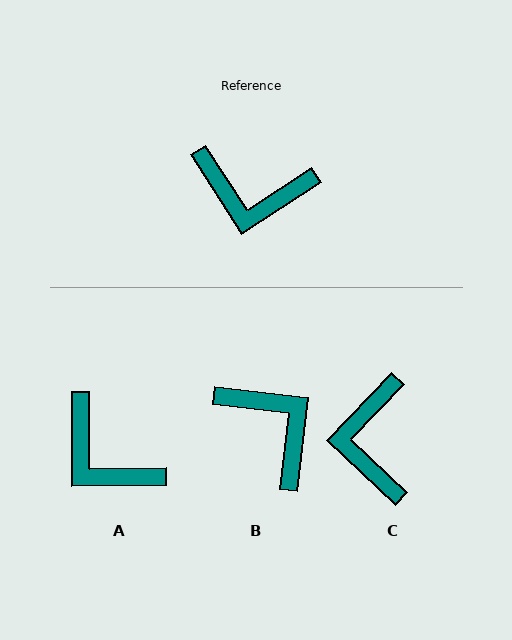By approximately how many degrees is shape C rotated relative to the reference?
Approximately 76 degrees clockwise.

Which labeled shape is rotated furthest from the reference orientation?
B, about 140 degrees away.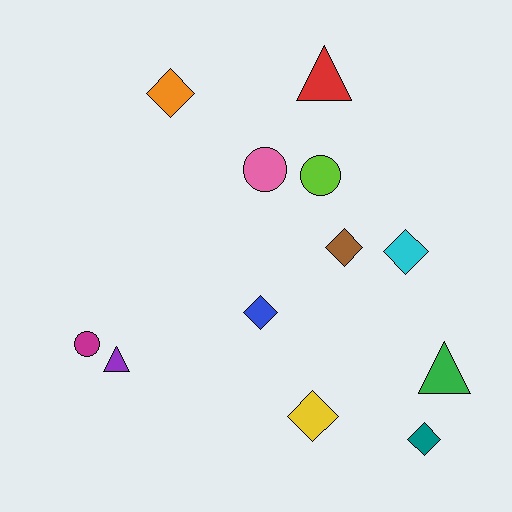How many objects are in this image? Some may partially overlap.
There are 12 objects.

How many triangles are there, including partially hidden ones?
There are 3 triangles.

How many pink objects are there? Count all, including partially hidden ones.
There is 1 pink object.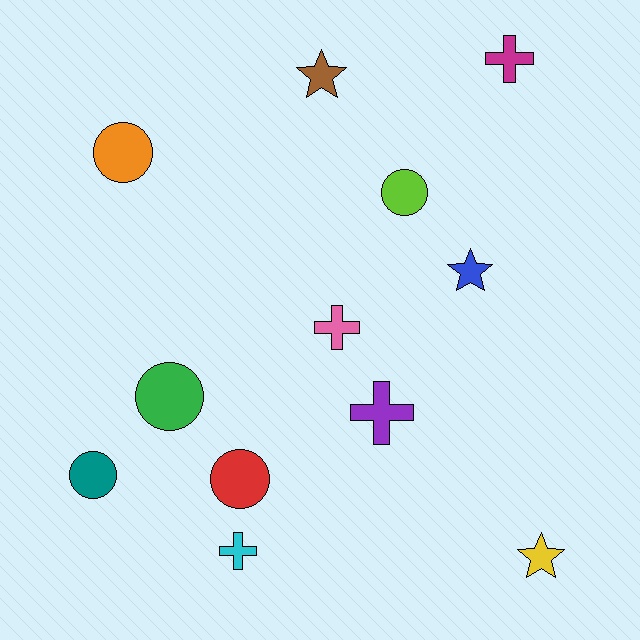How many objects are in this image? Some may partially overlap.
There are 12 objects.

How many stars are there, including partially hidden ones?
There are 3 stars.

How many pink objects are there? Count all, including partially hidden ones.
There is 1 pink object.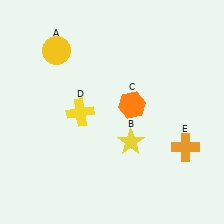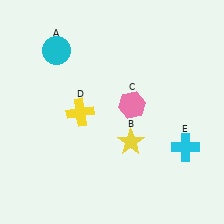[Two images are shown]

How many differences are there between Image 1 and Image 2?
There are 3 differences between the two images.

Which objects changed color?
A changed from yellow to cyan. C changed from orange to pink. E changed from orange to cyan.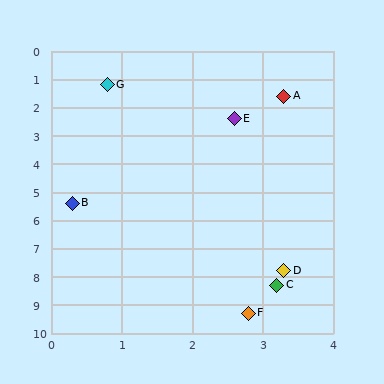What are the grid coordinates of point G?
Point G is at approximately (0.8, 1.2).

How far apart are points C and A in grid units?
Points C and A are about 6.7 grid units apart.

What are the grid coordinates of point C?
Point C is at approximately (3.2, 8.3).